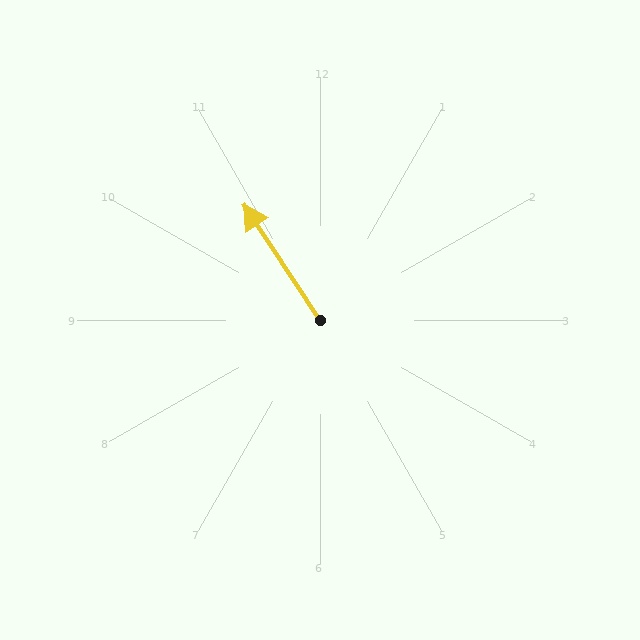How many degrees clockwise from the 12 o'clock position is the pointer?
Approximately 327 degrees.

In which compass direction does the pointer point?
Northwest.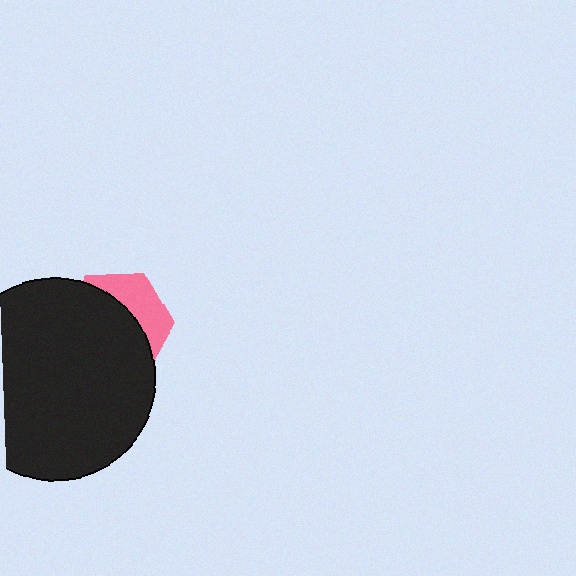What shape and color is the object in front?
The object in front is a black circle.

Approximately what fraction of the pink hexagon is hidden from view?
Roughly 67% of the pink hexagon is hidden behind the black circle.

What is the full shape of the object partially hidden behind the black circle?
The partially hidden object is a pink hexagon.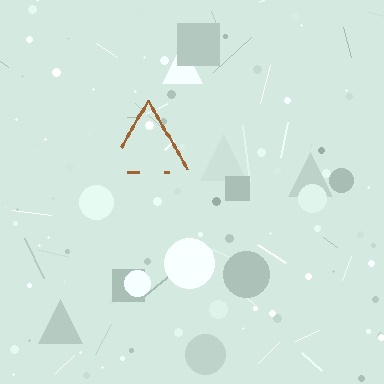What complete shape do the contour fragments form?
The contour fragments form a triangle.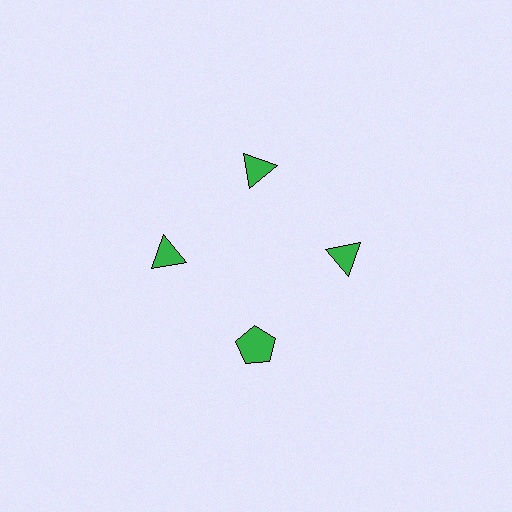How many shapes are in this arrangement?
There are 4 shapes arranged in a ring pattern.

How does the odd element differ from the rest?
It has a different shape: pentagon instead of triangle.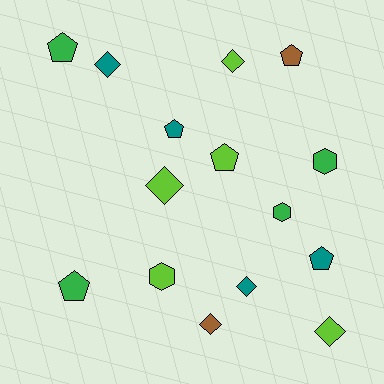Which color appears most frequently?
Lime, with 5 objects.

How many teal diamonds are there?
There are 2 teal diamonds.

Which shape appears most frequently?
Diamond, with 6 objects.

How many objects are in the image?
There are 15 objects.